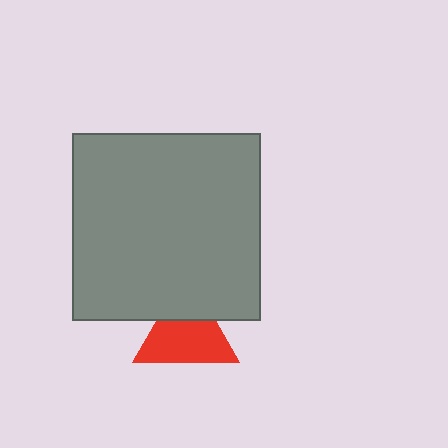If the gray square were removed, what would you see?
You would see the complete red triangle.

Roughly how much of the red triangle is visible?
Most of it is visible (roughly 69%).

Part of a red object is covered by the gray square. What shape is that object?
It is a triangle.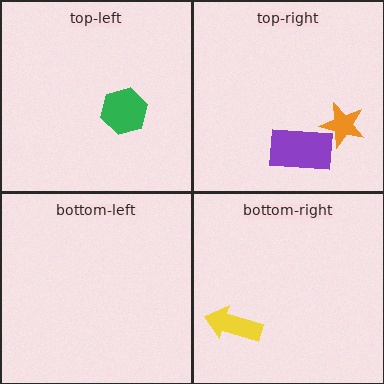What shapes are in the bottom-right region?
The yellow arrow.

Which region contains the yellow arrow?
The bottom-right region.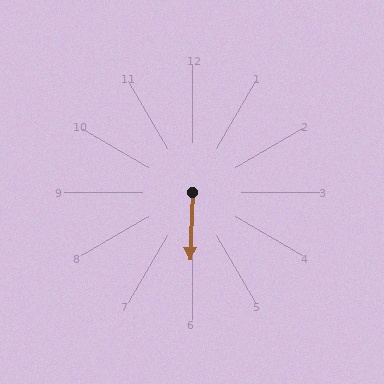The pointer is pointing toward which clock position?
Roughly 6 o'clock.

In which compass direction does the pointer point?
South.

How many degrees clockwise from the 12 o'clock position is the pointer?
Approximately 182 degrees.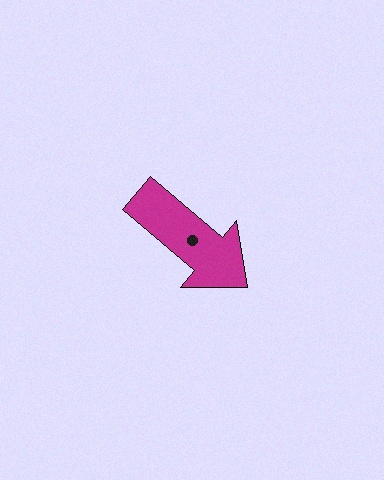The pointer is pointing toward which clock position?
Roughly 4 o'clock.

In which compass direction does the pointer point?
Southeast.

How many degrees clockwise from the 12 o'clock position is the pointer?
Approximately 130 degrees.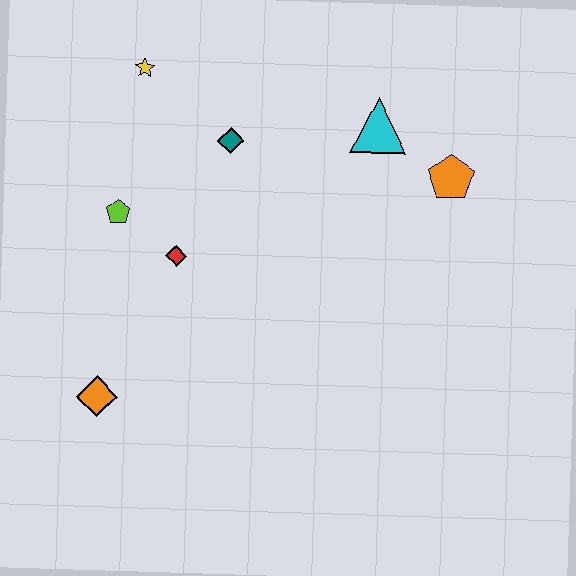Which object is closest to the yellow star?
The teal diamond is closest to the yellow star.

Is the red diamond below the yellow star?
Yes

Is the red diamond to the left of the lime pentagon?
No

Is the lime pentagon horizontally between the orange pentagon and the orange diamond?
Yes